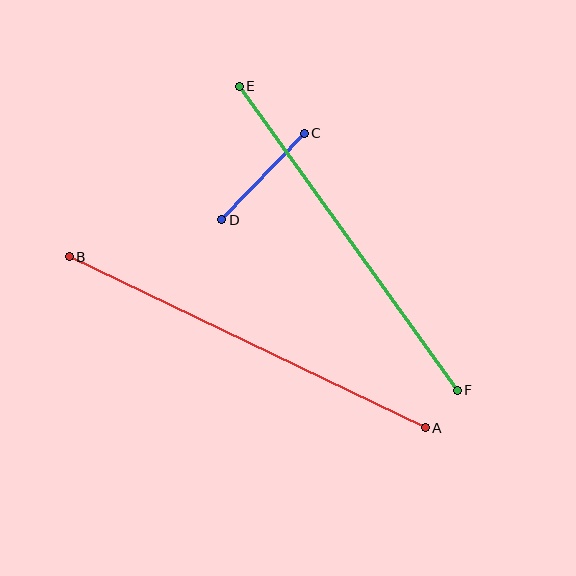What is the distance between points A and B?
The distance is approximately 395 pixels.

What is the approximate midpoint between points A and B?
The midpoint is at approximately (247, 342) pixels.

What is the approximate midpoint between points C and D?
The midpoint is at approximately (263, 177) pixels.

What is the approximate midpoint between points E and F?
The midpoint is at approximately (348, 238) pixels.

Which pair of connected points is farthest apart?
Points A and B are farthest apart.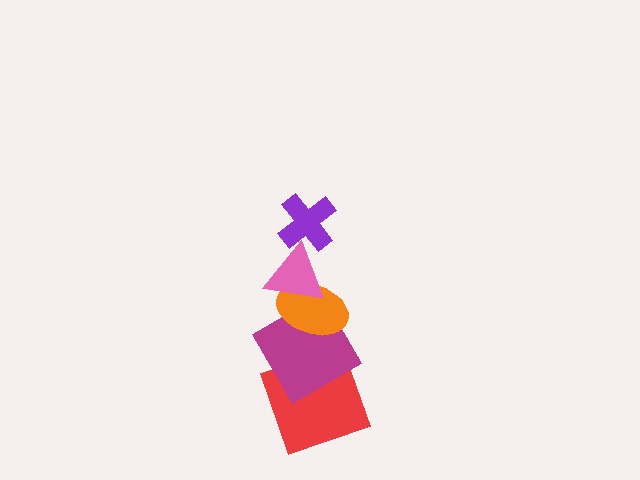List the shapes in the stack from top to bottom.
From top to bottom: the purple cross, the pink triangle, the orange ellipse, the magenta diamond, the red square.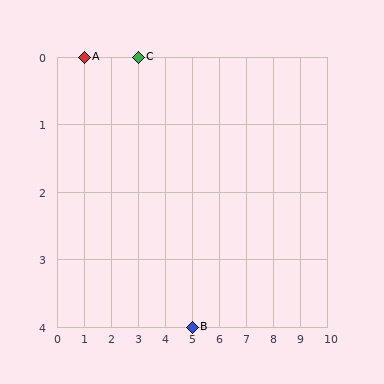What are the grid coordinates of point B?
Point B is at grid coordinates (5, 4).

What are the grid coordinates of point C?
Point C is at grid coordinates (3, 0).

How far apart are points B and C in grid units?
Points B and C are 2 columns and 4 rows apart (about 4.5 grid units diagonally).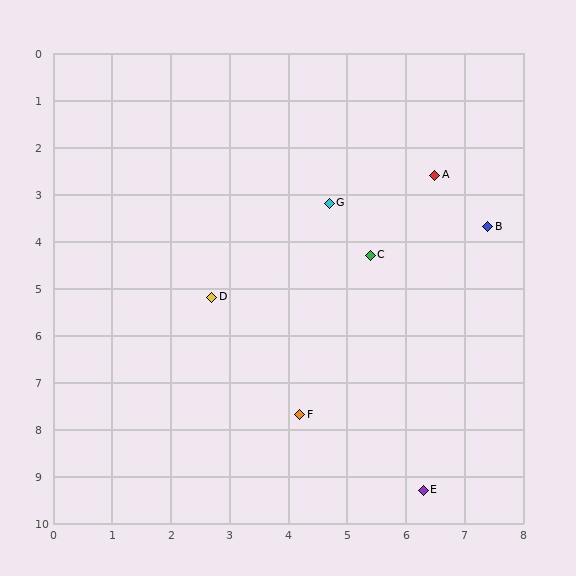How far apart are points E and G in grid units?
Points E and G are about 6.3 grid units apart.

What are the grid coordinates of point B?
Point B is at approximately (7.4, 3.7).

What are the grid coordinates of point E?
Point E is at approximately (6.3, 9.3).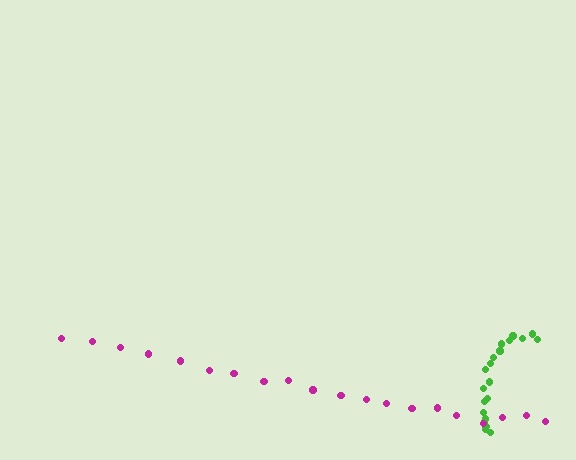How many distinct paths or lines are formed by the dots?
There are 2 distinct paths.